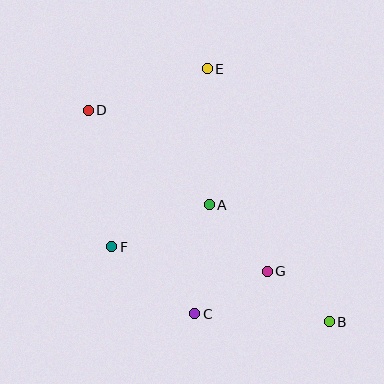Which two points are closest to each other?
Points B and G are closest to each other.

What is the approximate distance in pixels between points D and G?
The distance between D and G is approximately 241 pixels.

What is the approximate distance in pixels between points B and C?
The distance between B and C is approximately 135 pixels.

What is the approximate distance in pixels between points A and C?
The distance between A and C is approximately 110 pixels.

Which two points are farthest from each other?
Points B and D are farthest from each other.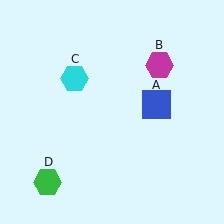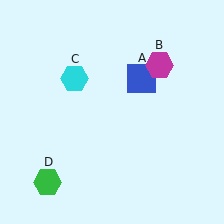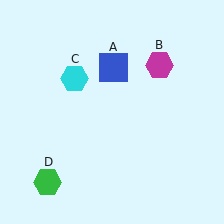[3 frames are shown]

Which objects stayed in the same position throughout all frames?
Magenta hexagon (object B) and cyan hexagon (object C) and green hexagon (object D) remained stationary.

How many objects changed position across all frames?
1 object changed position: blue square (object A).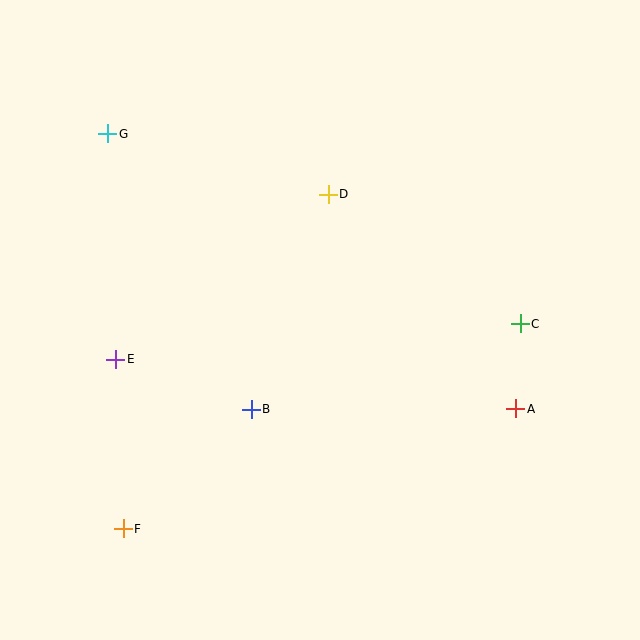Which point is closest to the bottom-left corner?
Point F is closest to the bottom-left corner.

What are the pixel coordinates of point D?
Point D is at (328, 194).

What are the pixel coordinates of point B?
Point B is at (251, 410).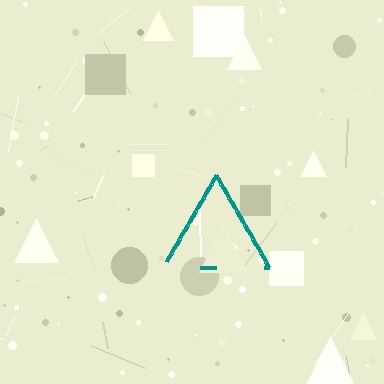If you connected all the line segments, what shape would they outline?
They would outline a triangle.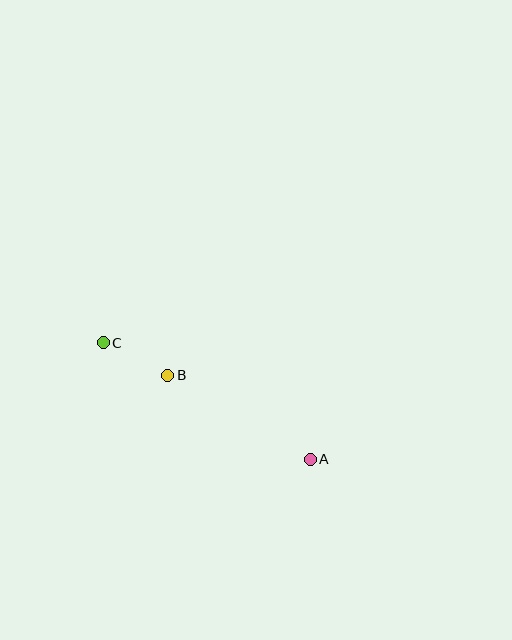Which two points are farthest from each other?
Points A and C are farthest from each other.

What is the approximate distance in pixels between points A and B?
The distance between A and B is approximately 165 pixels.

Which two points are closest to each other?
Points B and C are closest to each other.